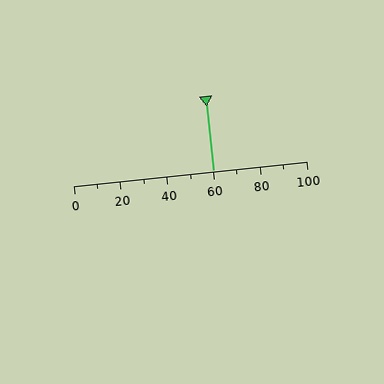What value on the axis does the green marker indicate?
The marker indicates approximately 60.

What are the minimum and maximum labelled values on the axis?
The axis runs from 0 to 100.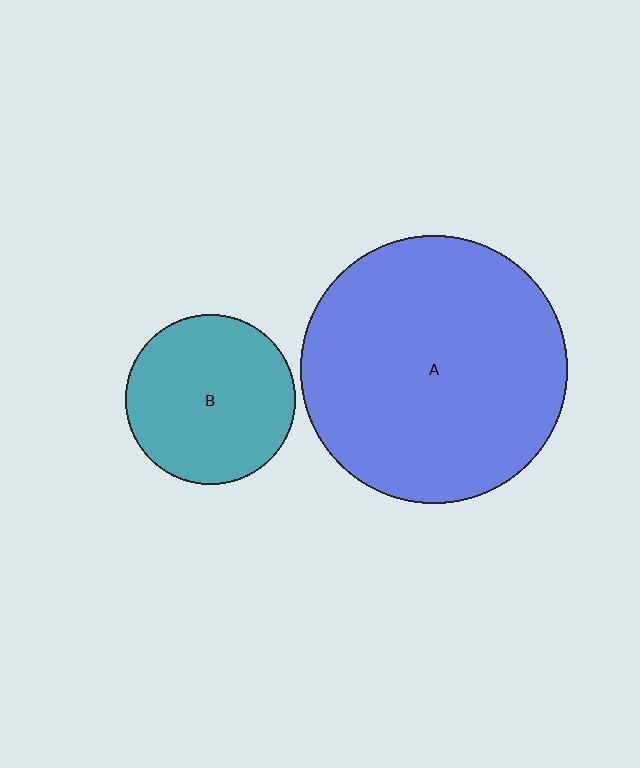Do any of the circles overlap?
No, none of the circles overlap.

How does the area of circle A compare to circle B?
Approximately 2.5 times.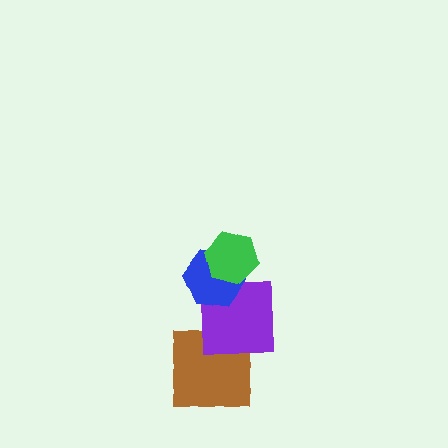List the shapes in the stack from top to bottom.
From top to bottom: the green hexagon, the blue hexagon, the purple square, the brown square.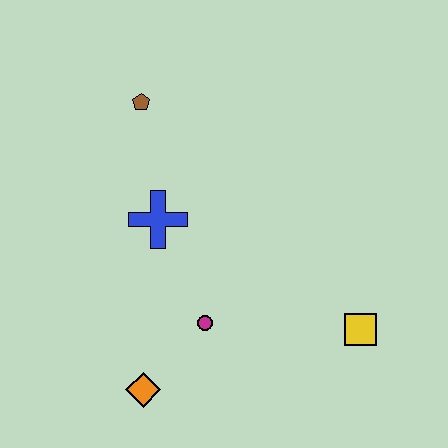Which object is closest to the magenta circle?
The orange diamond is closest to the magenta circle.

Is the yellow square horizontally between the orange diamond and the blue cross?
No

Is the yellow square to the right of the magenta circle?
Yes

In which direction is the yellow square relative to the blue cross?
The yellow square is to the right of the blue cross.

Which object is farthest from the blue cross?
The yellow square is farthest from the blue cross.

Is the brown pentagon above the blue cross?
Yes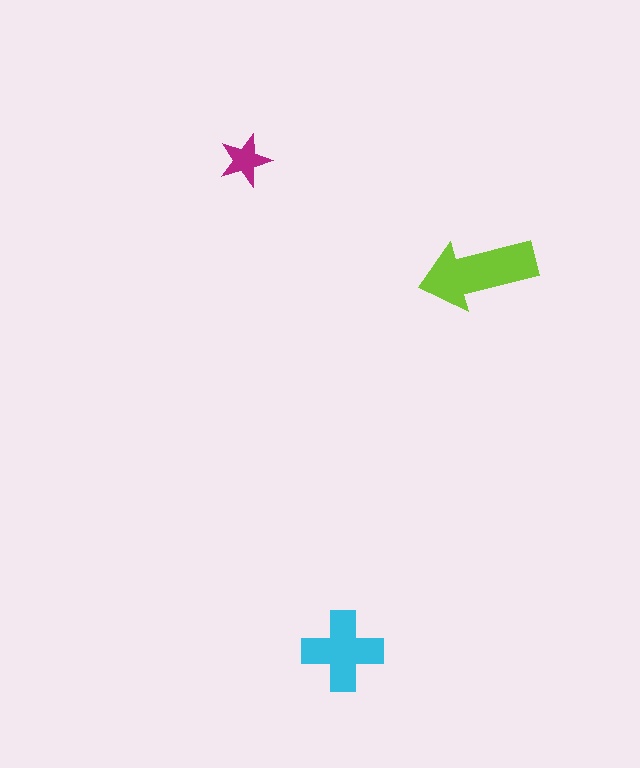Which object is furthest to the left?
The magenta star is leftmost.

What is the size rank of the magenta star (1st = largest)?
3rd.